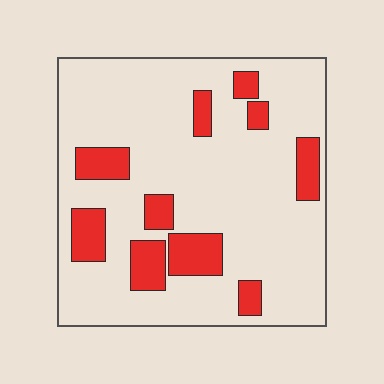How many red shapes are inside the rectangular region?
10.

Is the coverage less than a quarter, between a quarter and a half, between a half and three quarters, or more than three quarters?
Less than a quarter.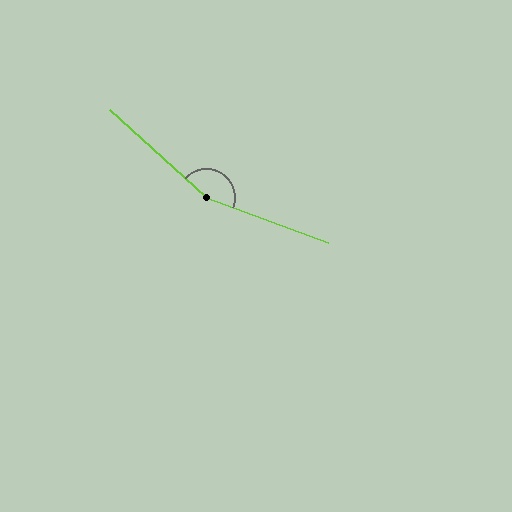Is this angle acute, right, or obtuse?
It is obtuse.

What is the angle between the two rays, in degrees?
Approximately 158 degrees.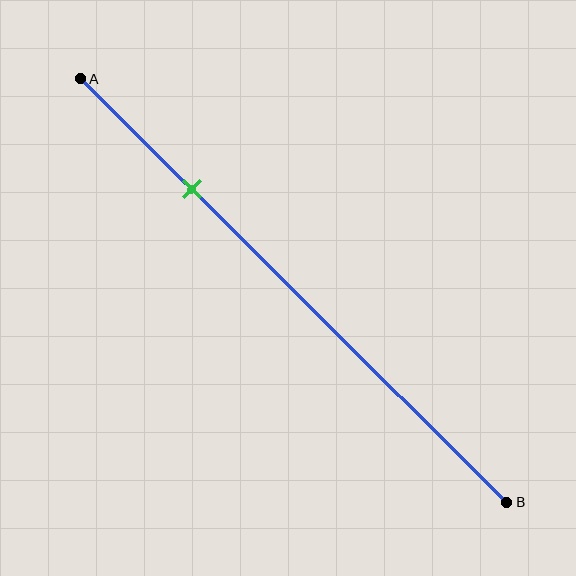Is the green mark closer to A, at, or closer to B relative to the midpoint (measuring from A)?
The green mark is closer to point A than the midpoint of segment AB.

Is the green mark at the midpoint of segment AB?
No, the mark is at about 25% from A, not at the 50% midpoint.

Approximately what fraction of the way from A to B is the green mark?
The green mark is approximately 25% of the way from A to B.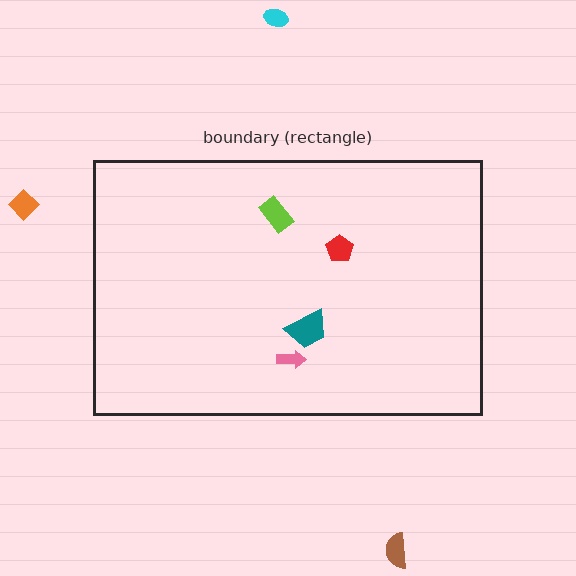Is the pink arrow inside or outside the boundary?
Inside.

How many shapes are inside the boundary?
4 inside, 3 outside.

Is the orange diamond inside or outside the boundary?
Outside.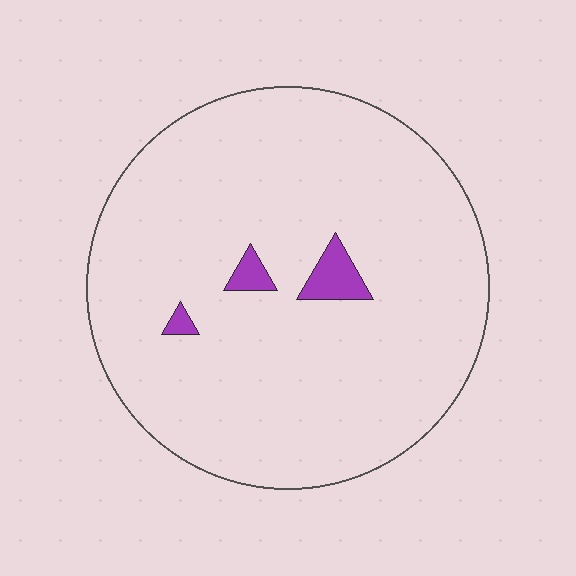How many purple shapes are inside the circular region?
3.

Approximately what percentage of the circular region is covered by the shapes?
Approximately 5%.